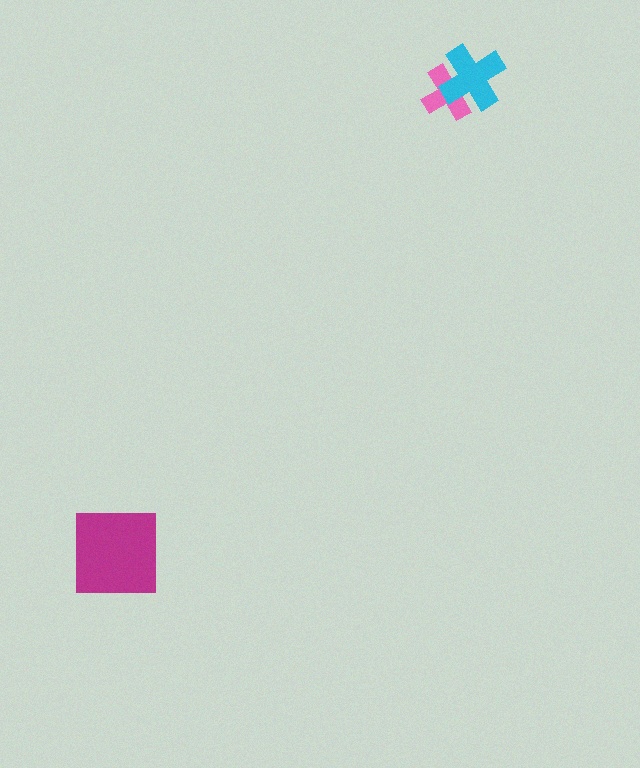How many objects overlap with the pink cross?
1 object overlaps with the pink cross.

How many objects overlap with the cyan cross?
1 object overlaps with the cyan cross.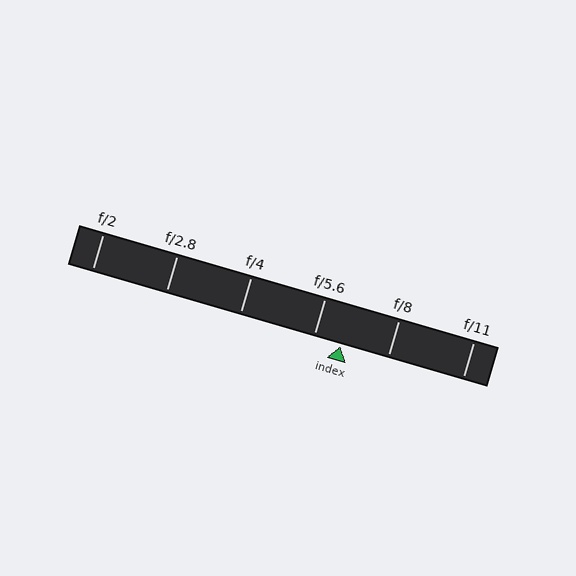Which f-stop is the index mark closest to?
The index mark is closest to f/5.6.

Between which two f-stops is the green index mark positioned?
The index mark is between f/5.6 and f/8.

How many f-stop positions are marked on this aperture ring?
There are 6 f-stop positions marked.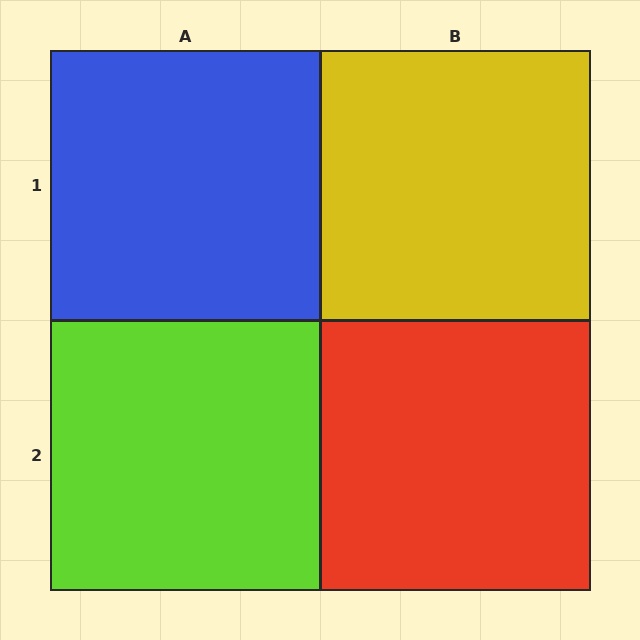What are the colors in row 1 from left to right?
Blue, yellow.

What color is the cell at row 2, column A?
Lime.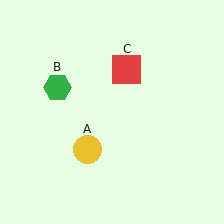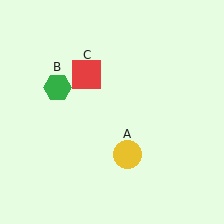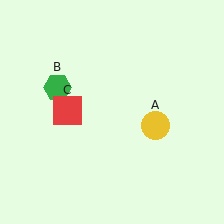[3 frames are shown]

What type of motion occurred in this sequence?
The yellow circle (object A), red square (object C) rotated counterclockwise around the center of the scene.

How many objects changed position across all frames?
2 objects changed position: yellow circle (object A), red square (object C).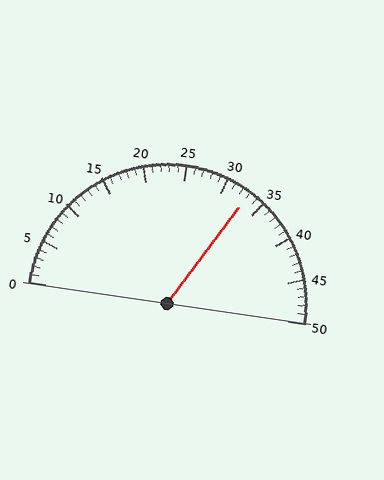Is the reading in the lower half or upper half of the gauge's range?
The reading is in the upper half of the range (0 to 50).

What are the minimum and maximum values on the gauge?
The gauge ranges from 0 to 50.